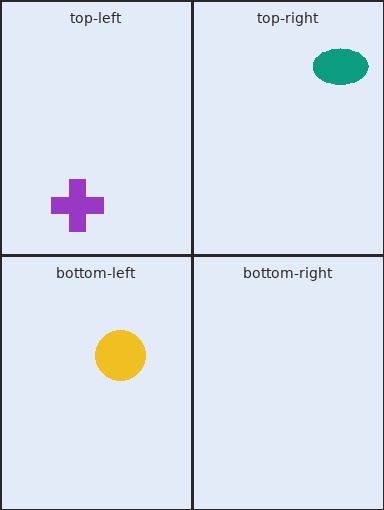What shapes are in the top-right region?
The teal ellipse.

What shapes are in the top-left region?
The purple cross.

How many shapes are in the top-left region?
1.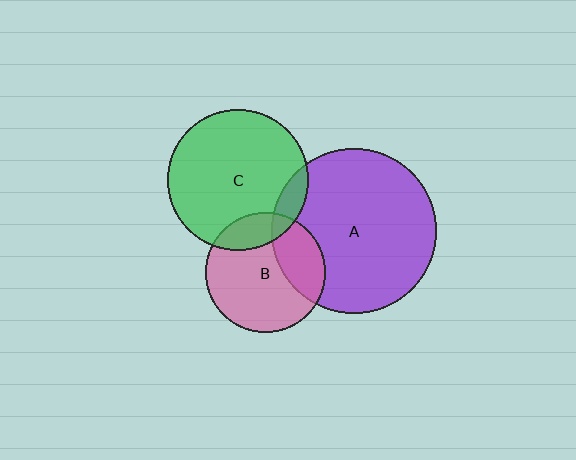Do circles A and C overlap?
Yes.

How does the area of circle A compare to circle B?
Approximately 1.9 times.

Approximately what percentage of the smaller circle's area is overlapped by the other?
Approximately 10%.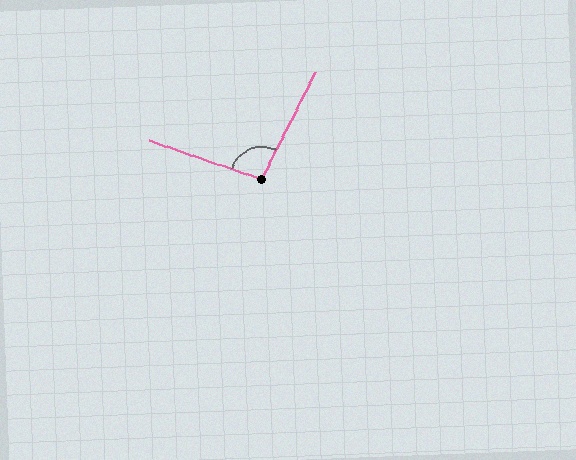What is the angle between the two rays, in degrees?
Approximately 98 degrees.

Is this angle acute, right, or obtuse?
It is obtuse.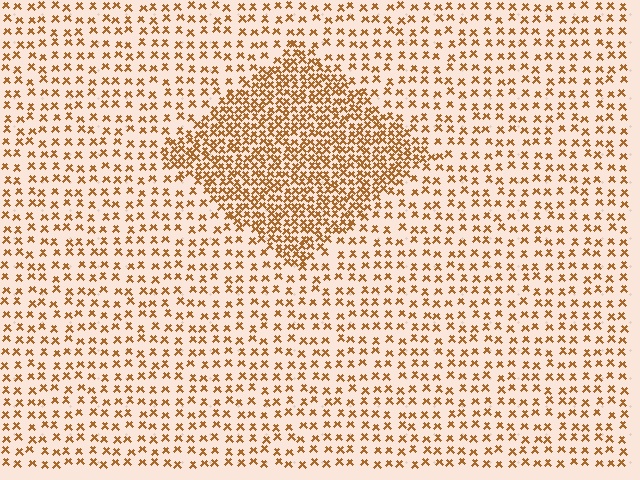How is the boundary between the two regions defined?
The boundary is defined by a change in element density (approximately 2.3x ratio). All elements are the same color, size, and shape.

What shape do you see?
I see a diamond.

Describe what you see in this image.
The image contains small brown elements arranged at two different densities. A diamond-shaped region is visible where the elements are more densely packed than the surrounding area.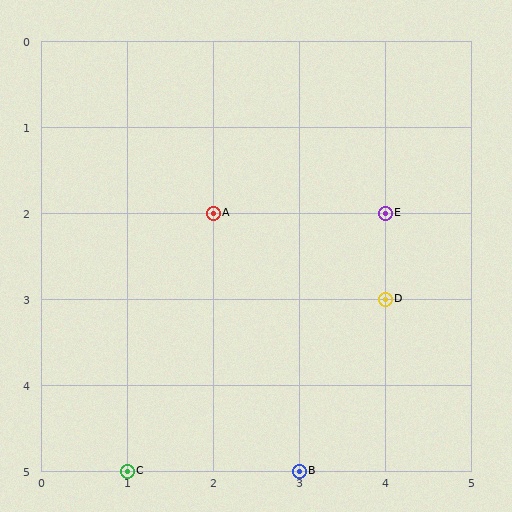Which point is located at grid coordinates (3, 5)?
Point B is at (3, 5).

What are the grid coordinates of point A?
Point A is at grid coordinates (2, 2).